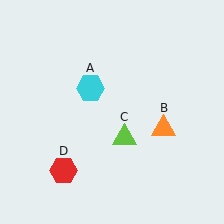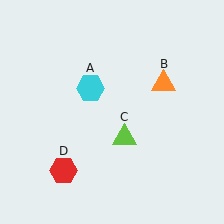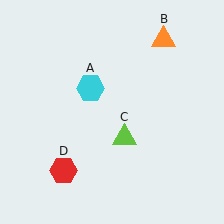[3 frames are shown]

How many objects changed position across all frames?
1 object changed position: orange triangle (object B).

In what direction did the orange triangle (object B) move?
The orange triangle (object B) moved up.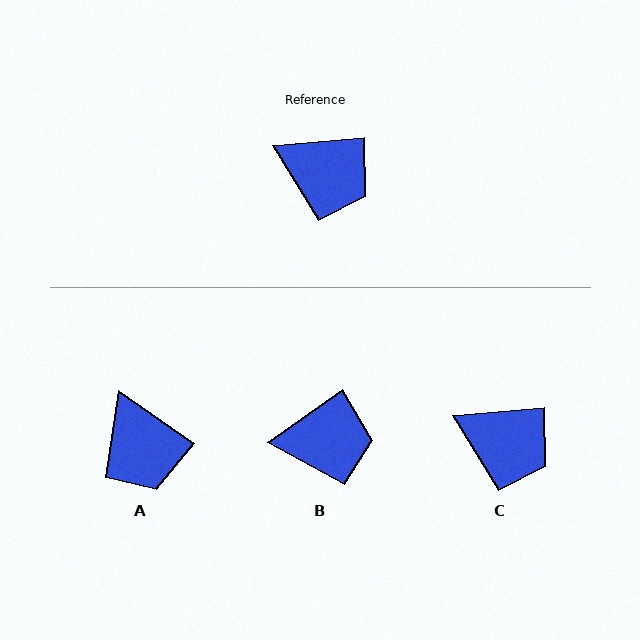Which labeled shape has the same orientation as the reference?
C.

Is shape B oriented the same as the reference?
No, it is off by about 30 degrees.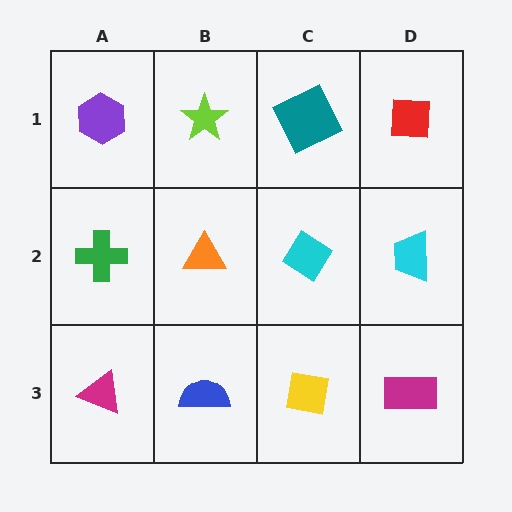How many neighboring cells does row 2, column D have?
3.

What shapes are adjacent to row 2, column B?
A lime star (row 1, column B), a blue semicircle (row 3, column B), a green cross (row 2, column A), a cyan diamond (row 2, column C).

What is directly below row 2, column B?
A blue semicircle.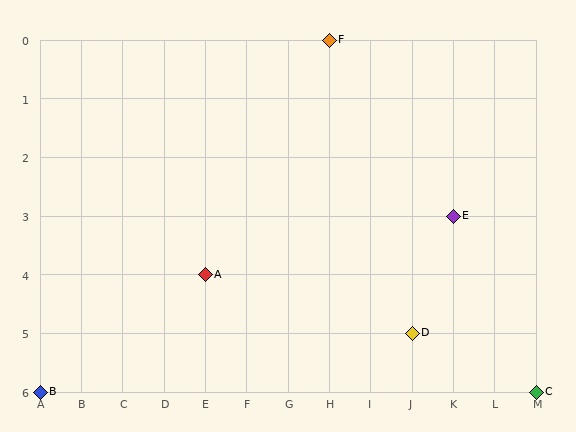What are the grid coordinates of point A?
Point A is at grid coordinates (E, 4).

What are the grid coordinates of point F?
Point F is at grid coordinates (H, 0).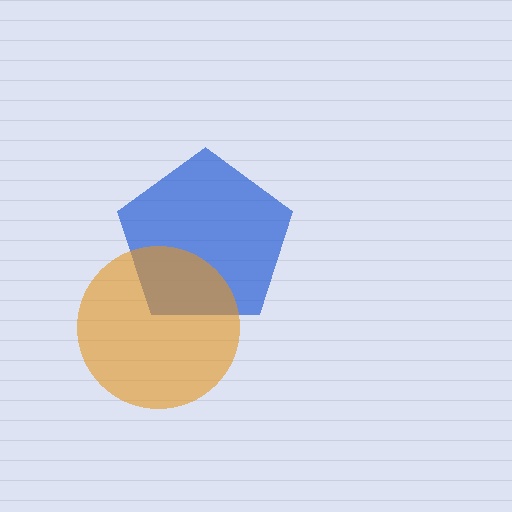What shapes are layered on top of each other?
The layered shapes are: a blue pentagon, an orange circle.